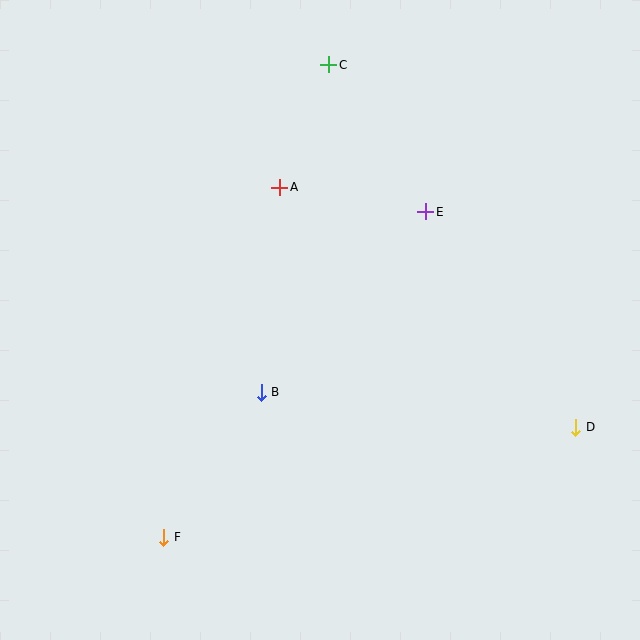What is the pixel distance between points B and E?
The distance between B and E is 245 pixels.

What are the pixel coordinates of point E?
Point E is at (426, 212).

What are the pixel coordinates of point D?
Point D is at (576, 427).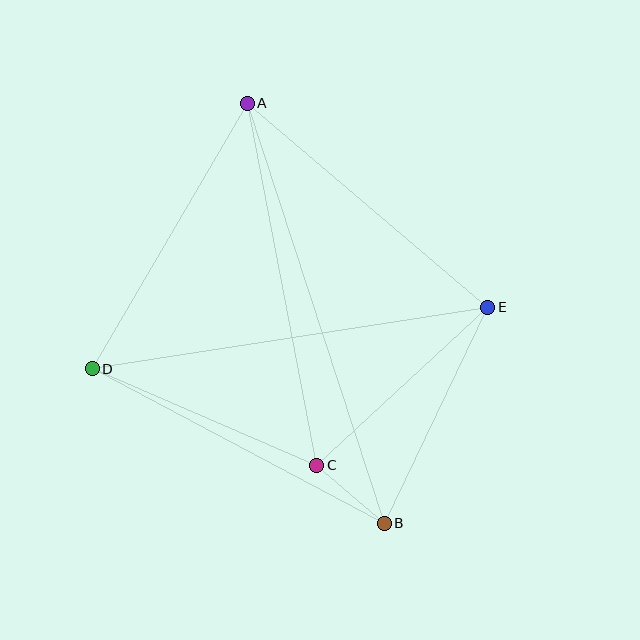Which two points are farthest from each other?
Points A and B are farthest from each other.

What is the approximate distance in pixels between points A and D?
The distance between A and D is approximately 308 pixels.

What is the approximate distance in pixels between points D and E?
The distance between D and E is approximately 400 pixels.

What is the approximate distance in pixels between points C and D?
The distance between C and D is approximately 245 pixels.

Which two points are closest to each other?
Points B and C are closest to each other.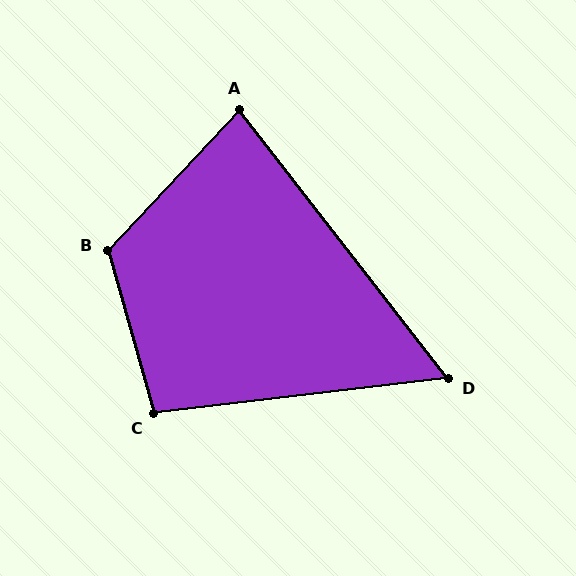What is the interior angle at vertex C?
Approximately 99 degrees (obtuse).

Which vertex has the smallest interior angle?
D, at approximately 59 degrees.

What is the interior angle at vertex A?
Approximately 81 degrees (acute).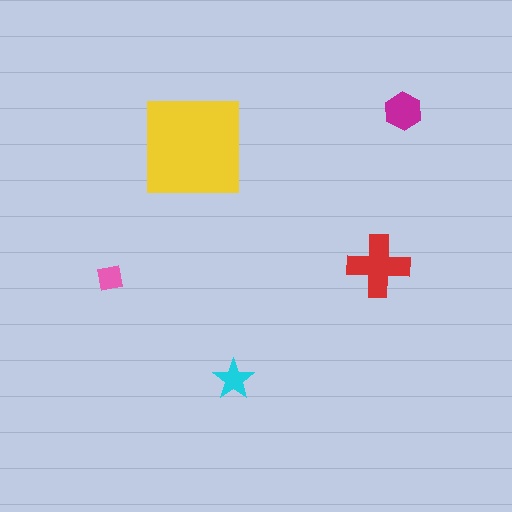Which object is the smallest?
The pink square.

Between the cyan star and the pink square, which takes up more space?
The cyan star.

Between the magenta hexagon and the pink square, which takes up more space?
The magenta hexagon.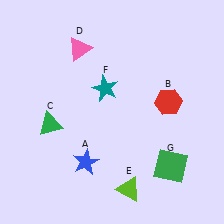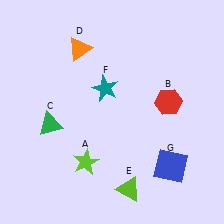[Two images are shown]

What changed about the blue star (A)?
In Image 1, A is blue. In Image 2, it changed to lime.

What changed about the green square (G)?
In Image 1, G is green. In Image 2, it changed to blue.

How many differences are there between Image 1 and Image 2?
There are 3 differences between the two images.